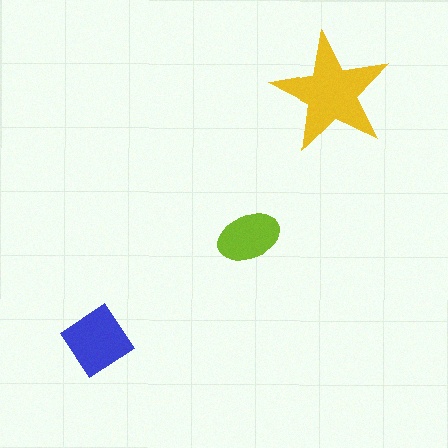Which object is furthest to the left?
The blue diamond is leftmost.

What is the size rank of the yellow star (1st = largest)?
1st.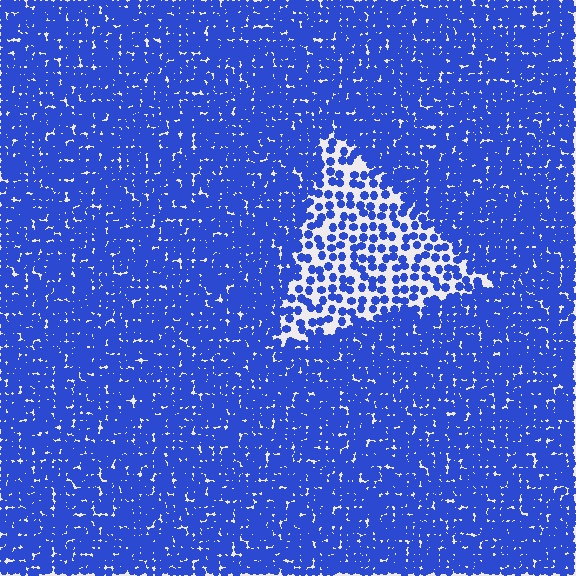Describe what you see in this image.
The image contains small blue elements arranged at two different densities. A triangle-shaped region is visible where the elements are less densely packed than the surrounding area.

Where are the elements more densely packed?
The elements are more densely packed outside the triangle boundary.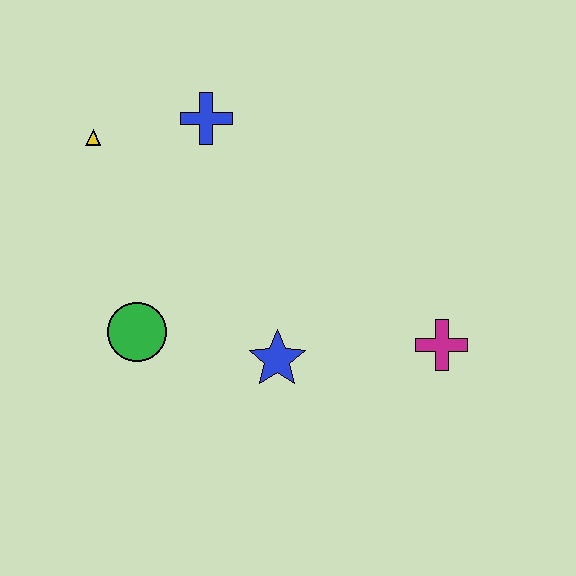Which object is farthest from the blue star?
The yellow triangle is farthest from the blue star.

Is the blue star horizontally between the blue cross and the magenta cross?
Yes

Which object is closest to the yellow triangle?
The blue cross is closest to the yellow triangle.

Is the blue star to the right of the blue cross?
Yes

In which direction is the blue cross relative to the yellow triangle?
The blue cross is to the right of the yellow triangle.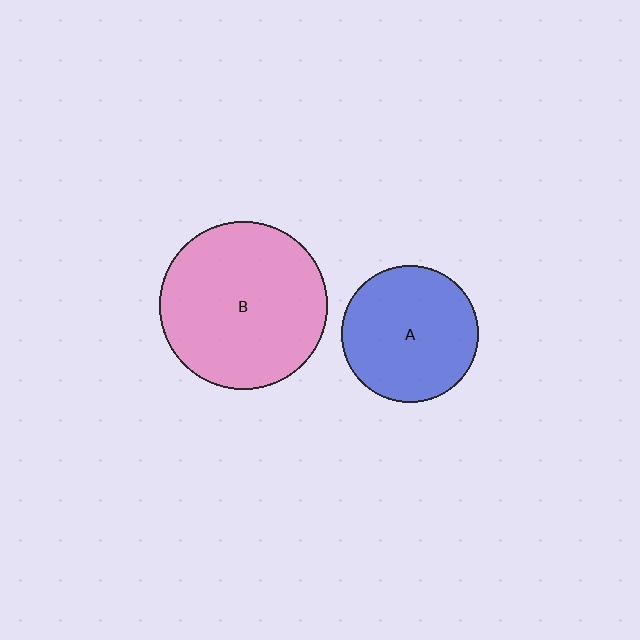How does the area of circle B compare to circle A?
Approximately 1.5 times.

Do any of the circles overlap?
No, none of the circles overlap.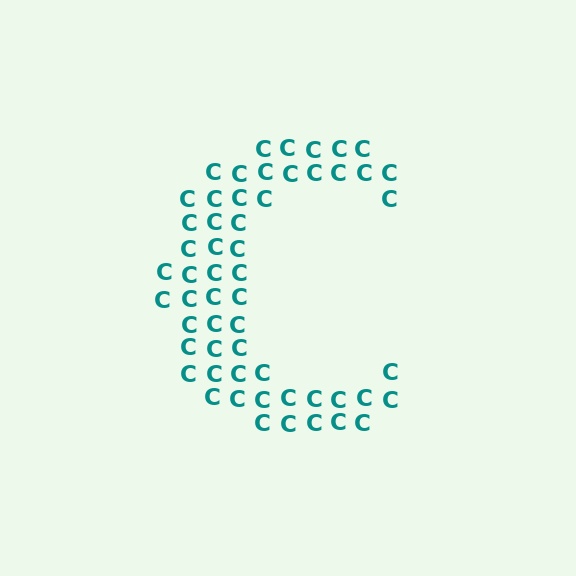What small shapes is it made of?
It is made of small letter C's.